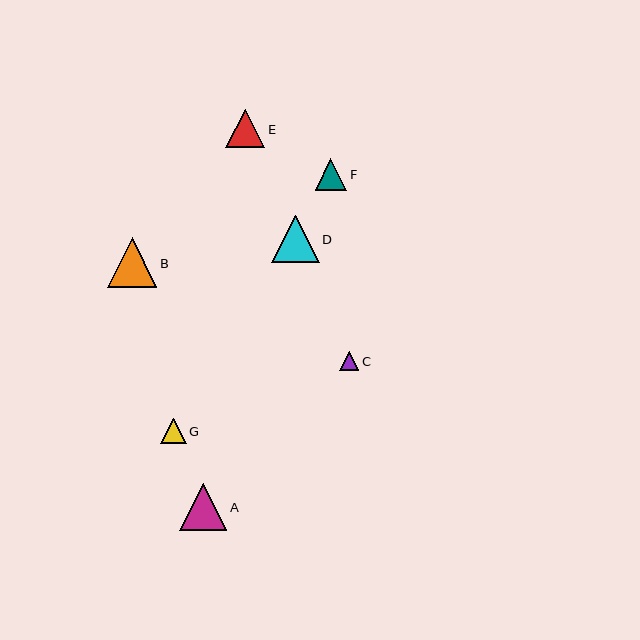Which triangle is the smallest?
Triangle C is the smallest with a size of approximately 19 pixels.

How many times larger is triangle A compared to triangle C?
Triangle A is approximately 2.5 times the size of triangle C.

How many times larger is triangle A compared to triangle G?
Triangle A is approximately 1.9 times the size of triangle G.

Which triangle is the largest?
Triangle B is the largest with a size of approximately 50 pixels.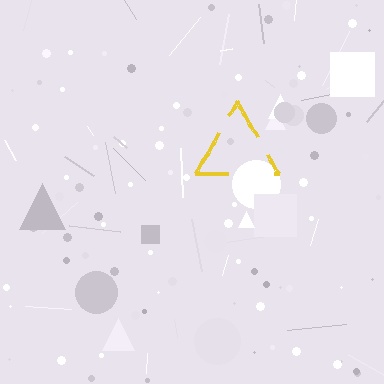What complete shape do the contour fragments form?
The contour fragments form a triangle.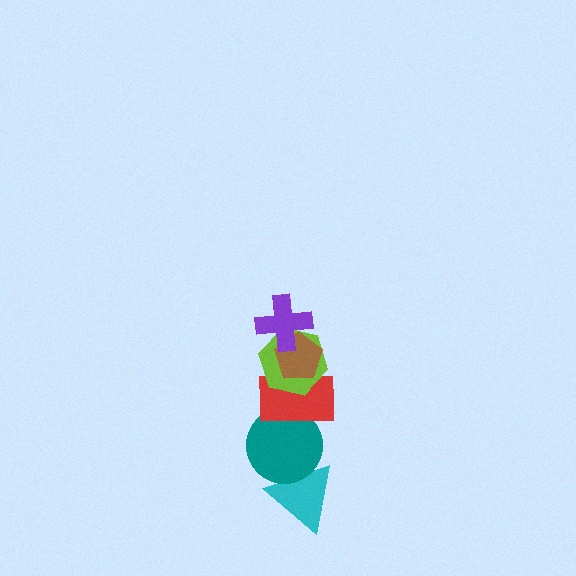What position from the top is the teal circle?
The teal circle is 5th from the top.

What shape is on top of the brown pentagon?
The purple cross is on top of the brown pentagon.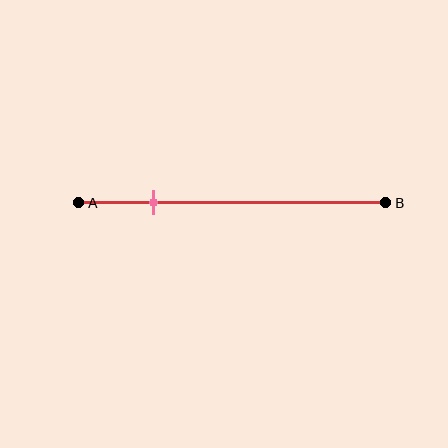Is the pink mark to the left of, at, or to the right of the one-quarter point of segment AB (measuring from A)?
The pink mark is approximately at the one-quarter point of segment AB.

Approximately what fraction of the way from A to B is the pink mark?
The pink mark is approximately 25% of the way from A to B.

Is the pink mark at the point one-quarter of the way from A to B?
Yes, the mark is approximately at the one-quarter point.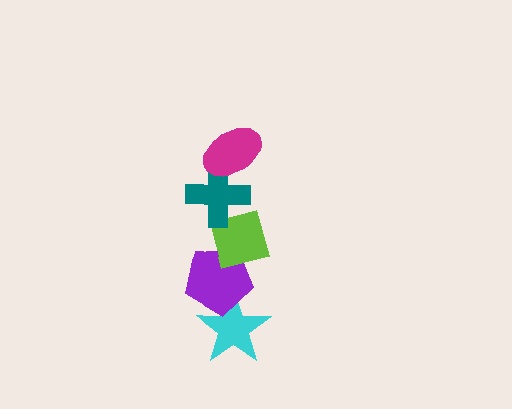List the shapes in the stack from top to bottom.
From top to bottom: the magenta ellipse, the teal cross, the lime square, the purple pentagon, the cyan star.